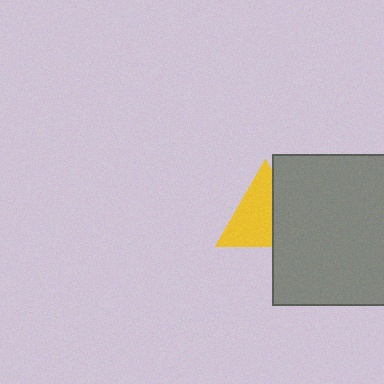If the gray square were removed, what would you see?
You would see the complete yellow triangle.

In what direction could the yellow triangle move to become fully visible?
The yellow triangle could move left. That would shift it out from behind the gray square entirely.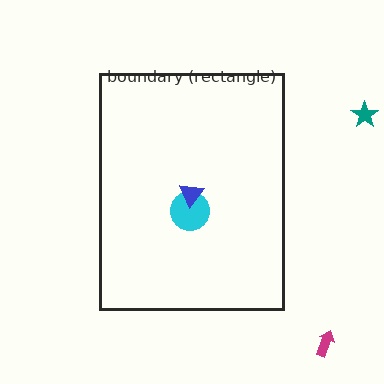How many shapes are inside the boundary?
2 inside, 2 outside.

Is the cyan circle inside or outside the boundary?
Inside.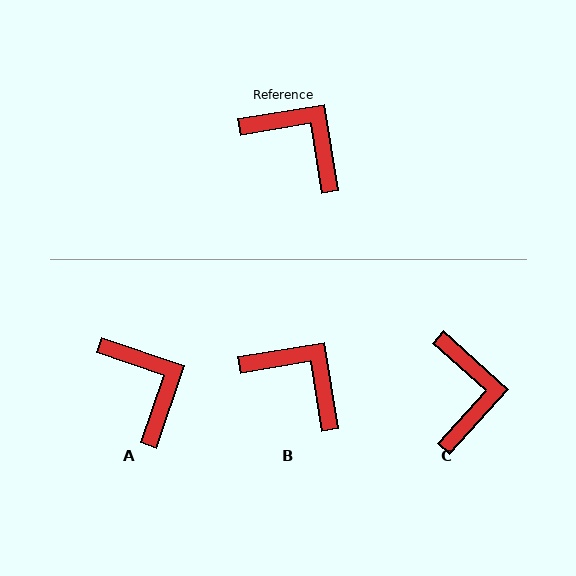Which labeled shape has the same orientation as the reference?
B.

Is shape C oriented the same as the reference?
No, it is off by about 52 degrees.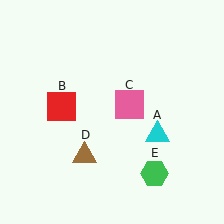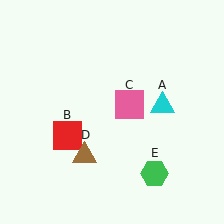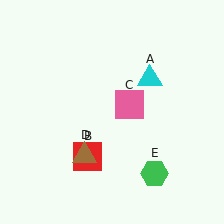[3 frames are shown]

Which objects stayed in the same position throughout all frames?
Pink square (object C) and brown triangle (object D) and green hexagon (object E) remained stationary.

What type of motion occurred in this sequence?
The cyan triangle (object A), red square (object B) rotated counterclockwise around the center of the scene.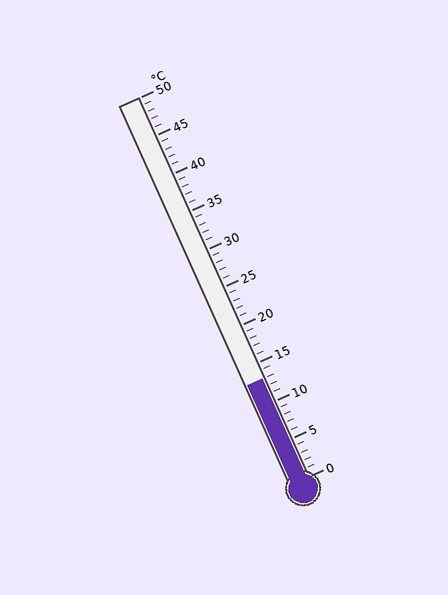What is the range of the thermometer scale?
The thermometer scale ranges from 0°C to 50°C.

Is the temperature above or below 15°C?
The temperature is below 15°C.